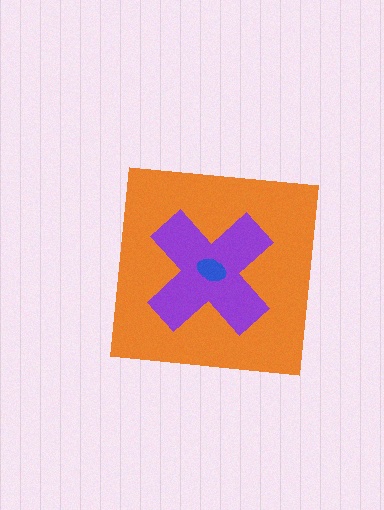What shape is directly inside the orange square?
The purple cross.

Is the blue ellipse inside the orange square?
Yes.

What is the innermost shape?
The blue ellipse.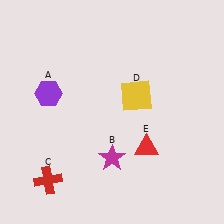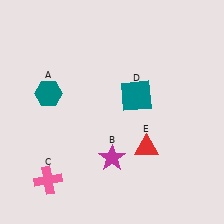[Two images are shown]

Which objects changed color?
A changed from purple to teal. C changed from red to pink. D changed from yellow to teal.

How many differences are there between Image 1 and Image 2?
There are 3 differences between the two images.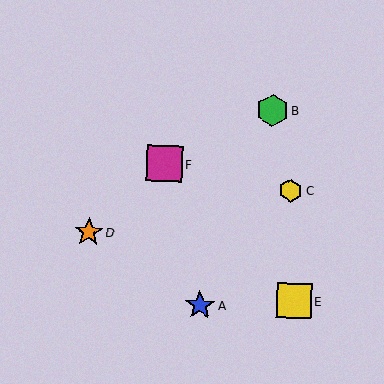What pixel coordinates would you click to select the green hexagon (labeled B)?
Click at (273, 110) to select the green hexagon B.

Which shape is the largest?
The magenta square (labeled F) is the largest.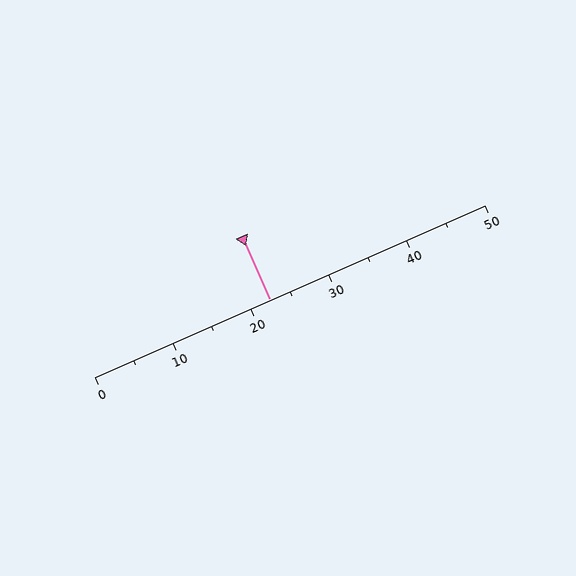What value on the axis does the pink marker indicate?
The marker indicates approximately 22.5.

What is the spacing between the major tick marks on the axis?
The major ticks are spaced 10 apart.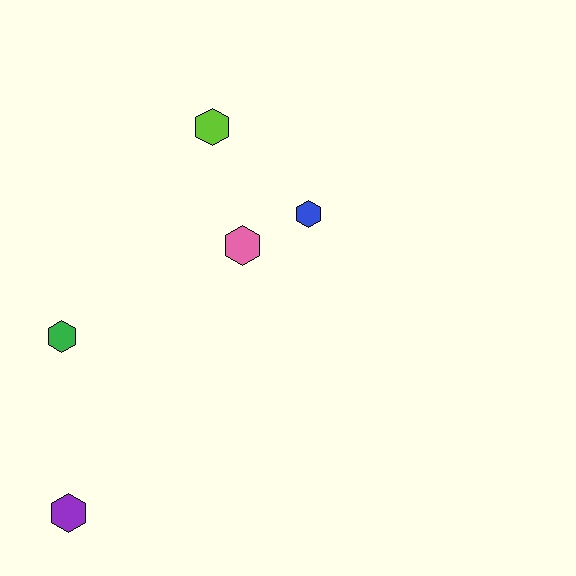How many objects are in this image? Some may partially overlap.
There are 5 objects.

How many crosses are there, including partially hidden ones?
There are no crosses.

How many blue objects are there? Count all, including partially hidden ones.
There is 1 blue object.